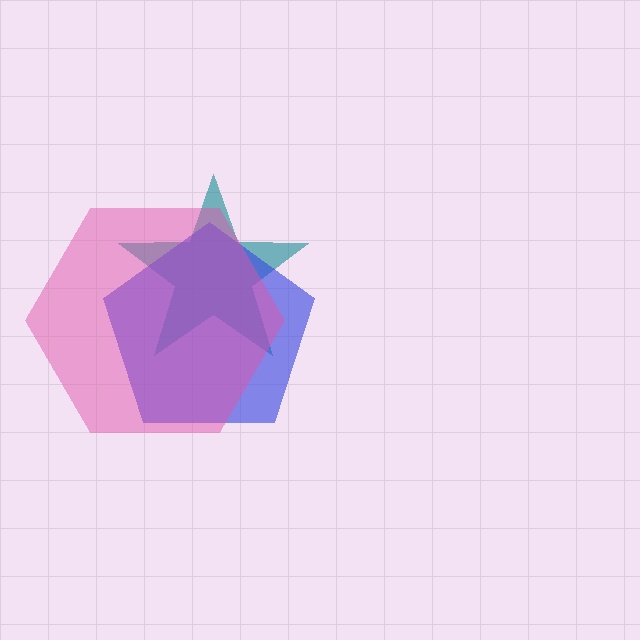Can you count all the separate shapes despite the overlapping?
Yes, there are 3 separate shapes.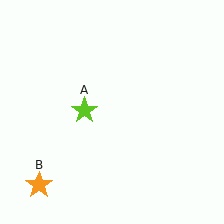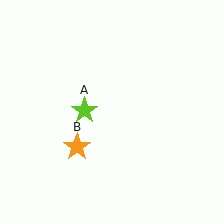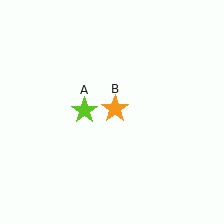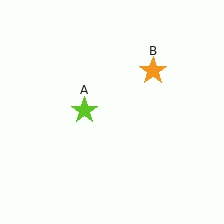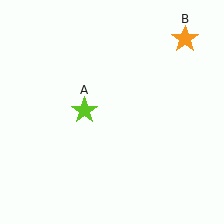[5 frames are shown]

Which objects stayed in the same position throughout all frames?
Lime star (object A) remained stationary.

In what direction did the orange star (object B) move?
The orange star (object B) moved up and to the right.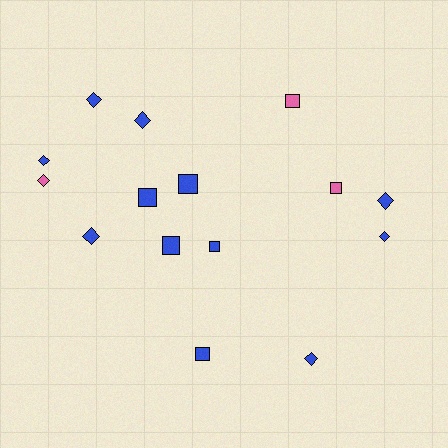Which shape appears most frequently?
Diamond, with 8 objects.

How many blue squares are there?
There are 5 blue squares.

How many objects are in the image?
There are 15 objects.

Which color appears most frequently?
Blue, with 12 objects.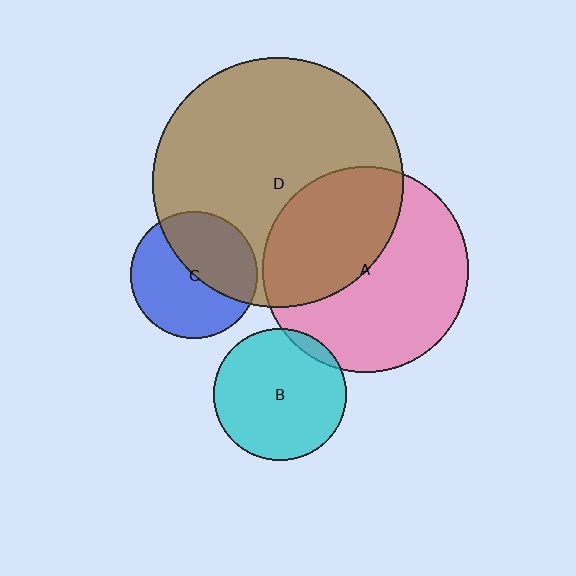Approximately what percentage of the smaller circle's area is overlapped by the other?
Approximately 5%.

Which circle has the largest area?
Circle D (brown).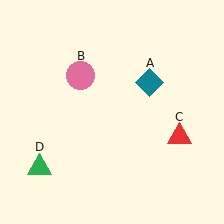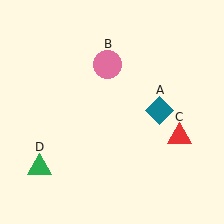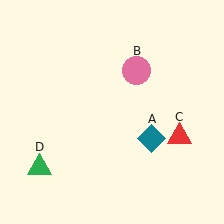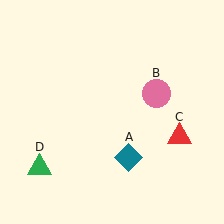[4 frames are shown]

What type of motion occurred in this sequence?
The teal diamond (object A), pink circle (object B) rotated clockwise around the center of the scene.